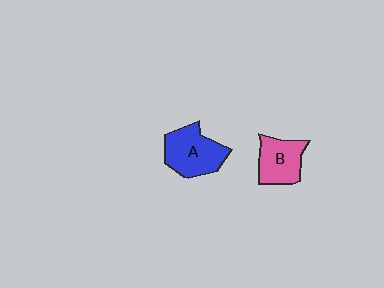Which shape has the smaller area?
Shape B (pink).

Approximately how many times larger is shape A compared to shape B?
Approximately 1.3 times.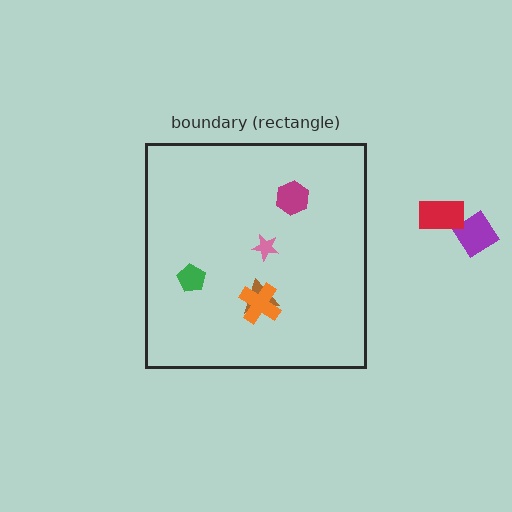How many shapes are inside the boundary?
5 inside, 2 outside.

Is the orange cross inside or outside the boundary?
Inside.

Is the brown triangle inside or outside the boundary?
Inside.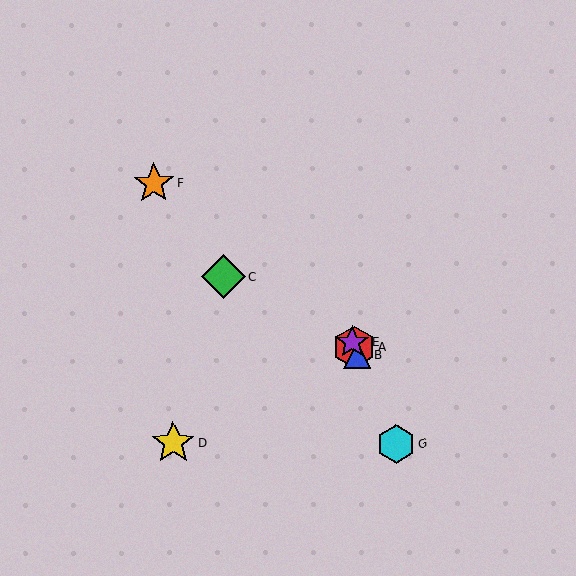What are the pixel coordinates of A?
Object A is at (354, 347).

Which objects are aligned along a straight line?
Objects A, B, E, G are aligned along a straight line.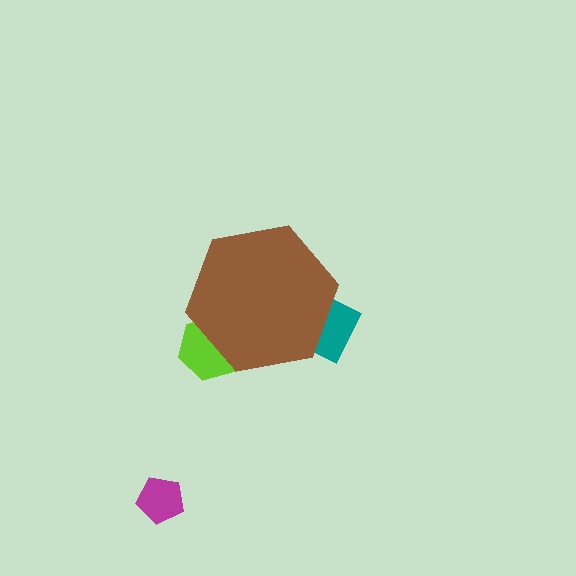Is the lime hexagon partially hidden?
Yes, the lime hexagon is partially hidden behind the brown hexagon.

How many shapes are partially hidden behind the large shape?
2 shapes are partially hidden.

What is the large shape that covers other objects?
A brown hexagon.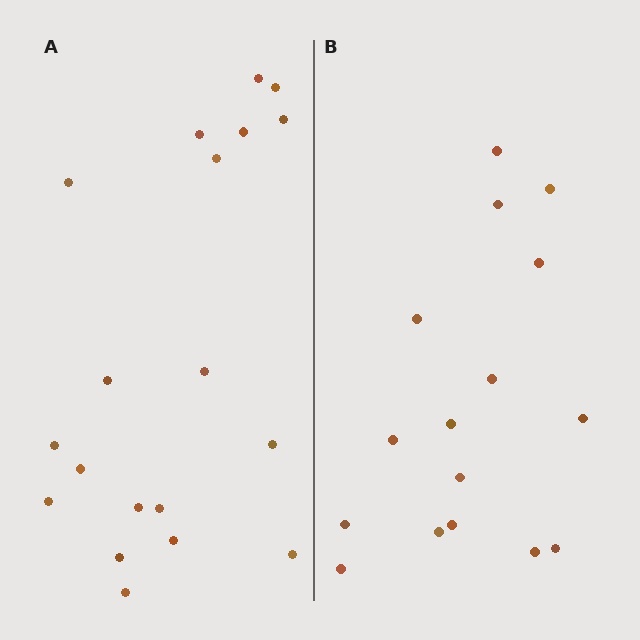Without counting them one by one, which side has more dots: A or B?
Region A (the left region) has more dots.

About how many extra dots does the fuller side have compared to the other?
Region A has just a few more — roughly 2 or 3 more dots than region B.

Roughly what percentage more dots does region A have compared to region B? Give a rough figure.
About 20% more.